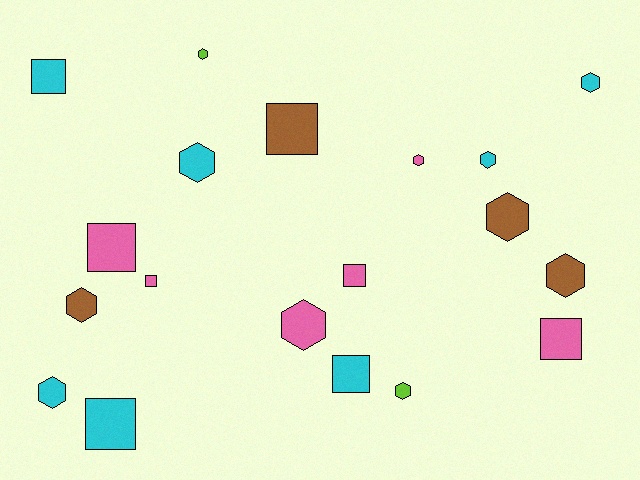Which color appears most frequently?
Cyan, with 7 objects.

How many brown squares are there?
There is 1 brown square.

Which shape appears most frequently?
Hexagon, with 11 objects.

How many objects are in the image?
There are 19 objects.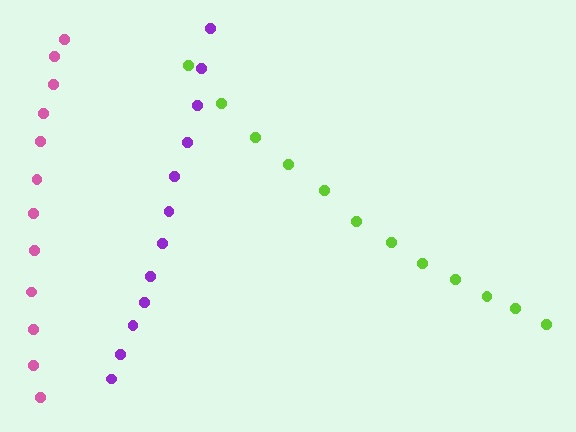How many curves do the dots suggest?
There are 3 distinct paths.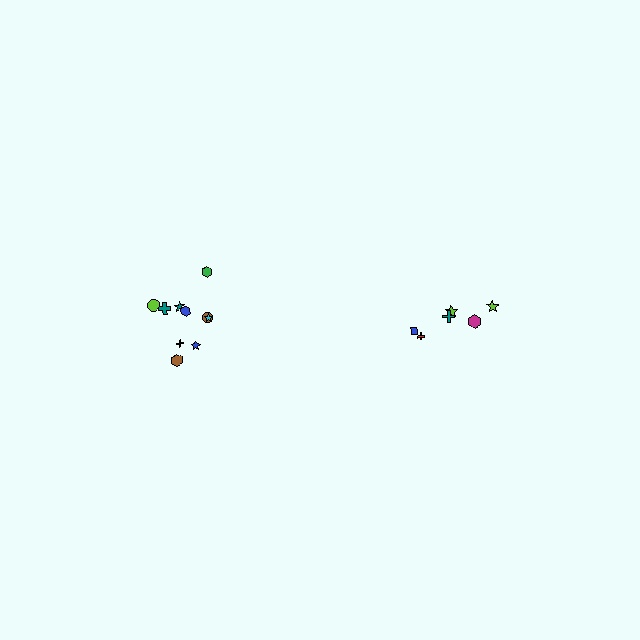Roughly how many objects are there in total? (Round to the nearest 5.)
Roughly 15 objects in total.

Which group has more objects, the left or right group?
The left group.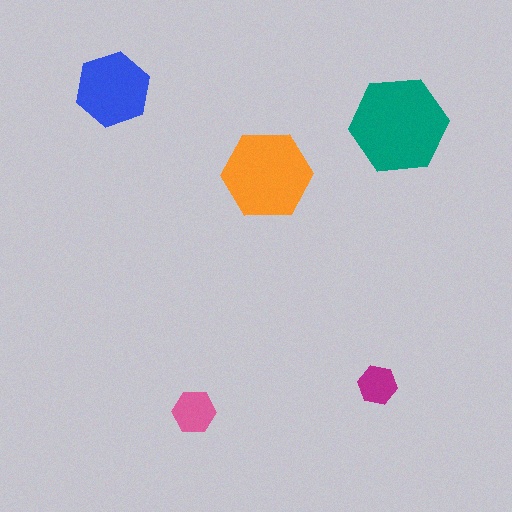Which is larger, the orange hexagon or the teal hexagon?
The teal one.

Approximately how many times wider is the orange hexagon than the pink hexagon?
About 2 times wider.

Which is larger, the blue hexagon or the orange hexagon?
The orange one.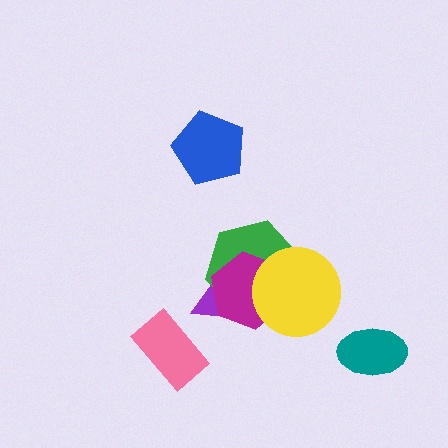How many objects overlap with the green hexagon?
3 objects overlap with the green hexagon.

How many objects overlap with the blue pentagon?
0 objects overlap with the blue pentagon.